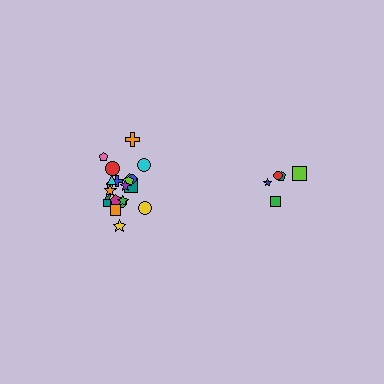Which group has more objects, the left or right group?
The left group.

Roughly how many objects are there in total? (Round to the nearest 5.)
Roughly 25 objects in total.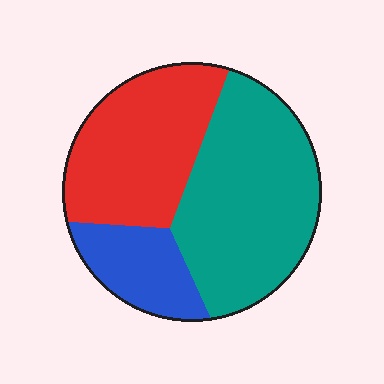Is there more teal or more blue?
Teal.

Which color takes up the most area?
Teal, at roughly 45%.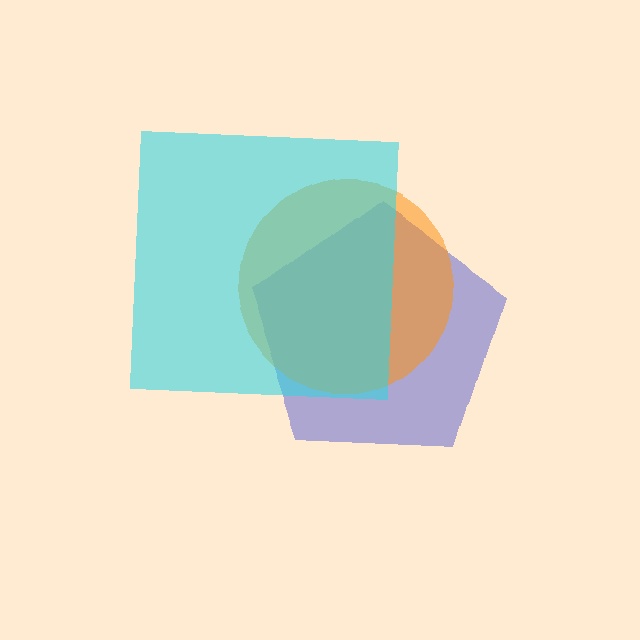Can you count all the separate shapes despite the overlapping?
Yes, there are 3 separate shapes.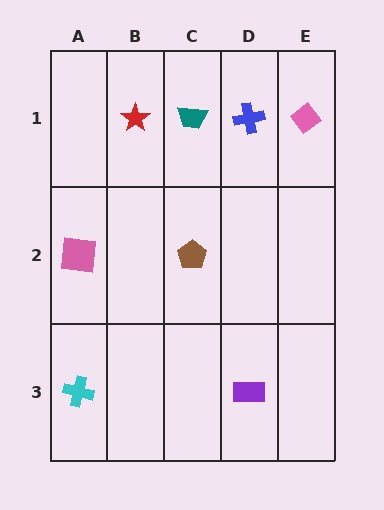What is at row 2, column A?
A pink square.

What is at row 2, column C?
A brown pentagon.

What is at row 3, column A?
A cyan cross.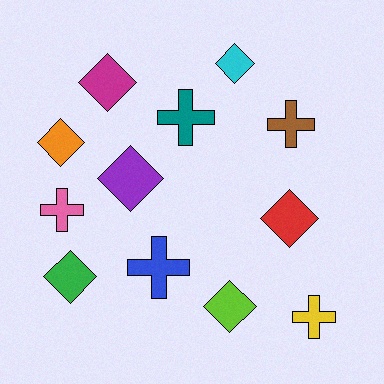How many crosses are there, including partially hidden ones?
There are 5 crosses.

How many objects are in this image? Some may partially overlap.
There are 12 objects.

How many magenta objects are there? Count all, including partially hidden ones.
There is 1 magenta object.